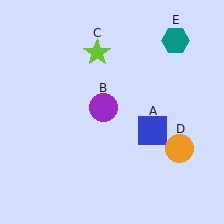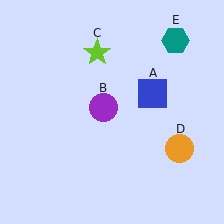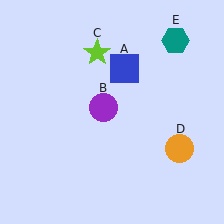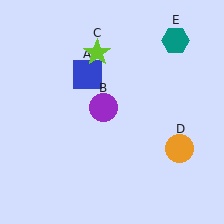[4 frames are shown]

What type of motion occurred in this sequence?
The blue square (object A) rotated counterclockwise around the center of the scene.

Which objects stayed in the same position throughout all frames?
Purple circle (object B) and lime star (object C) and orange circle (object D) and teal hexagon (object E) remained stationary.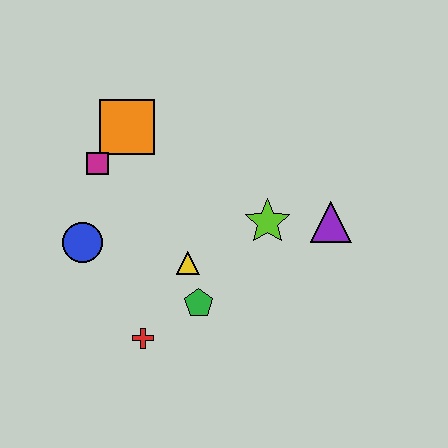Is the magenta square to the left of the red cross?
Yes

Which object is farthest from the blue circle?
The purple triangle is farthest from the blue circle.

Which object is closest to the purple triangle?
The lime star is closest to the purple triangle.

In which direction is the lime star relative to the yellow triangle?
The lime star is to the right of the yellow triangle.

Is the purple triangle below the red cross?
No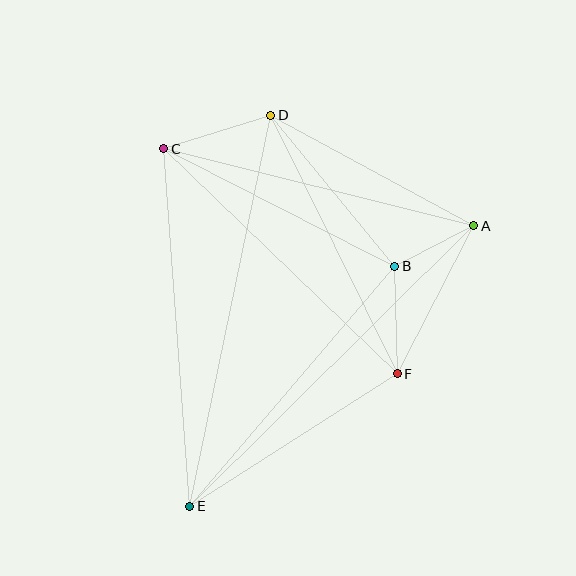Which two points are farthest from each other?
Points D and E are farthest from each other.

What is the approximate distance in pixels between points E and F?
The distance between E and F is approximately 246 pixels.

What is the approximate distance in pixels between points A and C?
The distance between A and C is approximately 319 pixels.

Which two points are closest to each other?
Points A and B are closest to each other.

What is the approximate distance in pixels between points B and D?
The distance between B and D is approximately 196 pixels.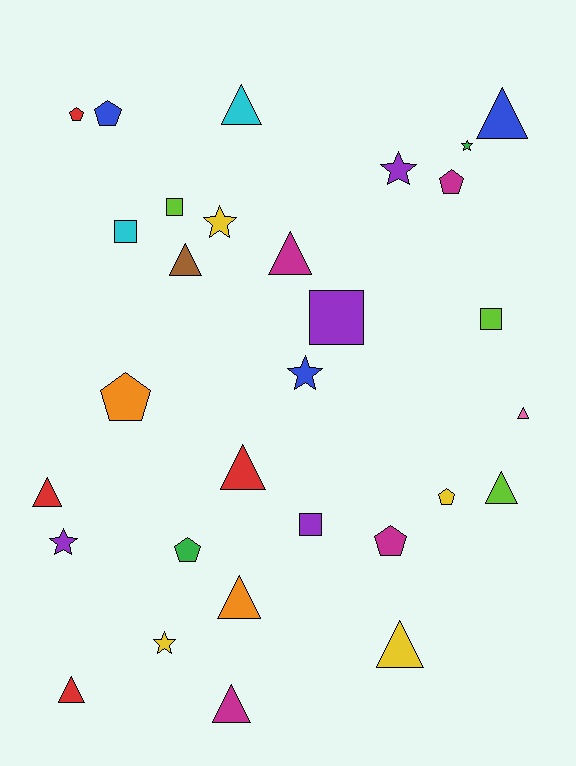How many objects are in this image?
There are 30 objects.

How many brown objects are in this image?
There is 1 brown object.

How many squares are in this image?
There are 5 squares.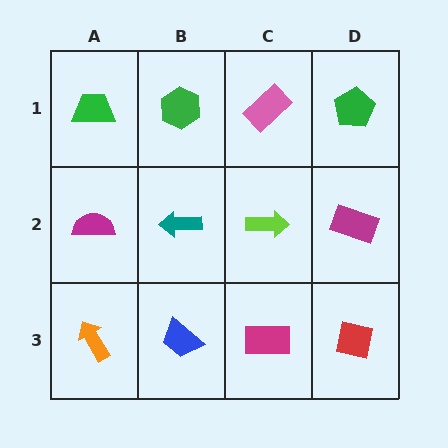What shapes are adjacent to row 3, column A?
A magenta semicircle (row 2, column A), a blue trapezoid (row 3, column B).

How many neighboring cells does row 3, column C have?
3.